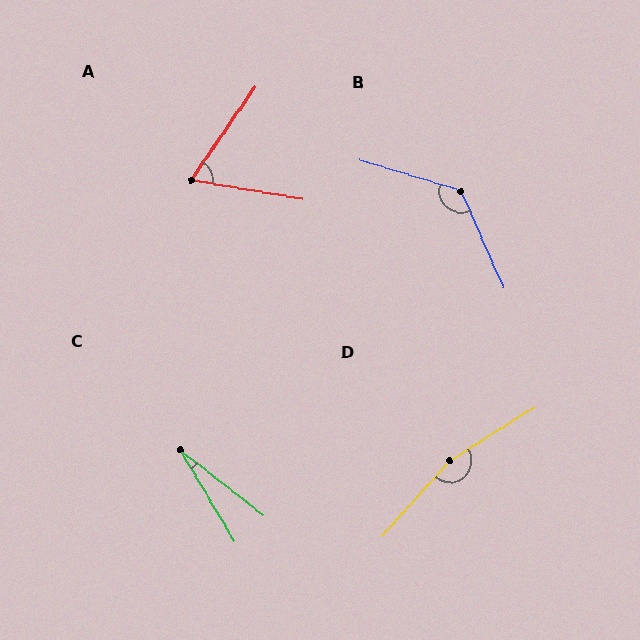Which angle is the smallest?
C, at approximately 22 degrees.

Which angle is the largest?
D, at approximately 164 degrees.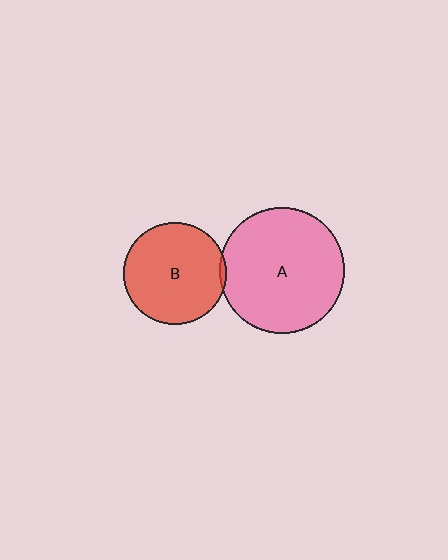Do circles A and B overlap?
Yes.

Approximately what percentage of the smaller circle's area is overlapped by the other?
Approximately 5%.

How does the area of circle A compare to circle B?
Approximately 1.5 times.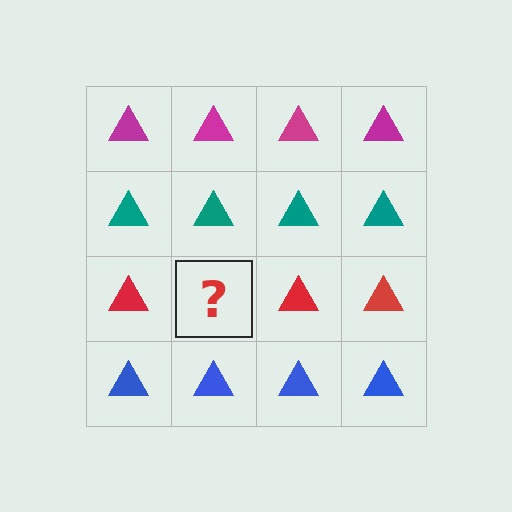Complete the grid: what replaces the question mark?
The question mark should be replaced with a red triangle.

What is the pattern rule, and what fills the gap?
The rule is that each row has a consistent color. The gap should be filled with a red triangle.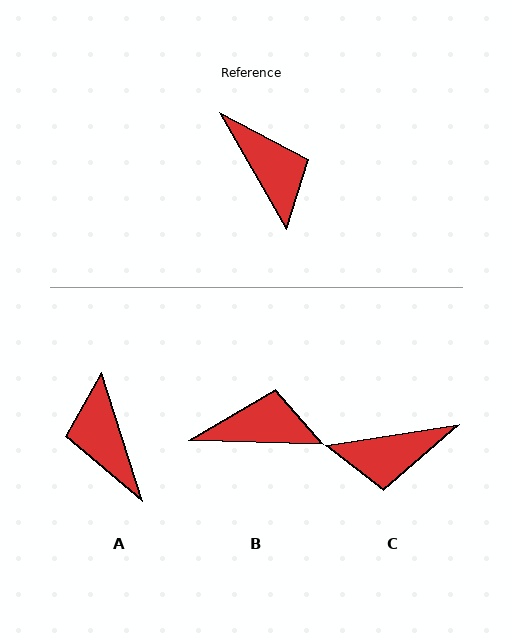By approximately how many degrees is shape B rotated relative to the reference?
Approximately 58 degrees counter-clockwise.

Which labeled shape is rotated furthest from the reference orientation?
A, about 168 degrees away.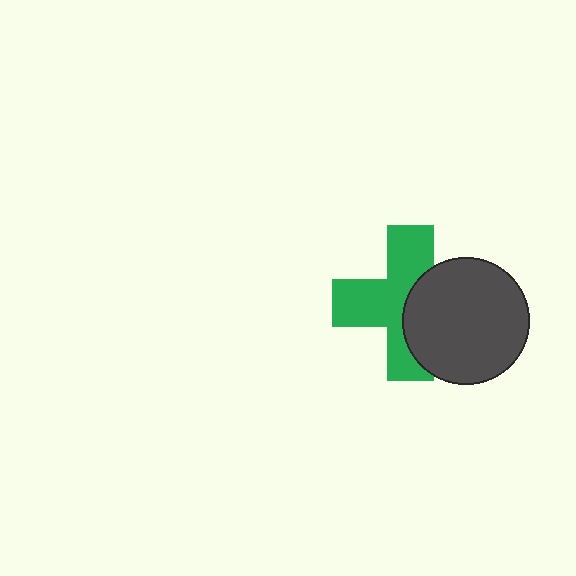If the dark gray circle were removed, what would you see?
You would see the complete green cross.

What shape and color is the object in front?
The object in front is a dark gray circle.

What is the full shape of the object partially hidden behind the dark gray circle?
The partially hidden object is a green cross.